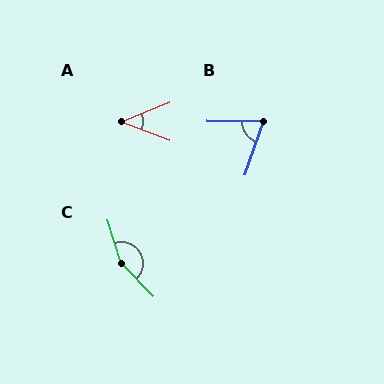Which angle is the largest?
C, at approximately 153 degrees.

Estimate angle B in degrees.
Approximately 72 degrees.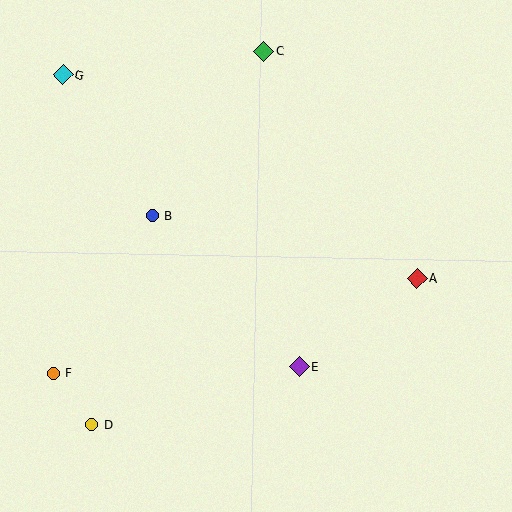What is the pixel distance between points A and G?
The distance between A and G is 408 pixels.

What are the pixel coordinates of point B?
Point B is at (152, 216).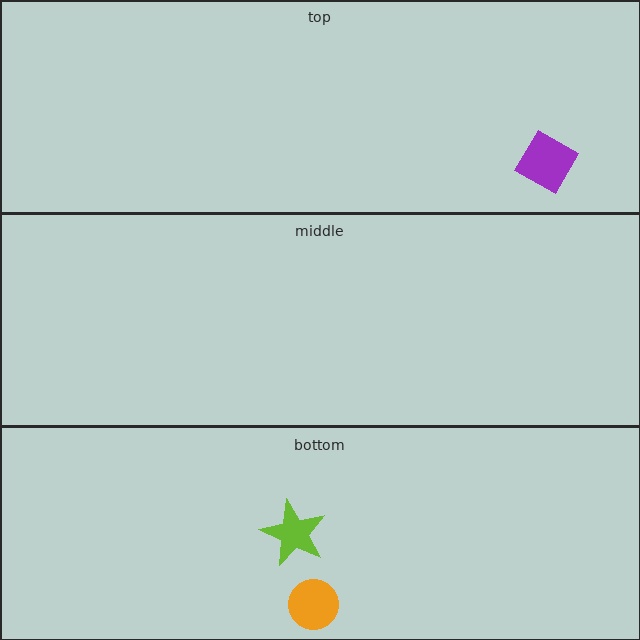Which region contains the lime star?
The bottom region.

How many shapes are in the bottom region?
2.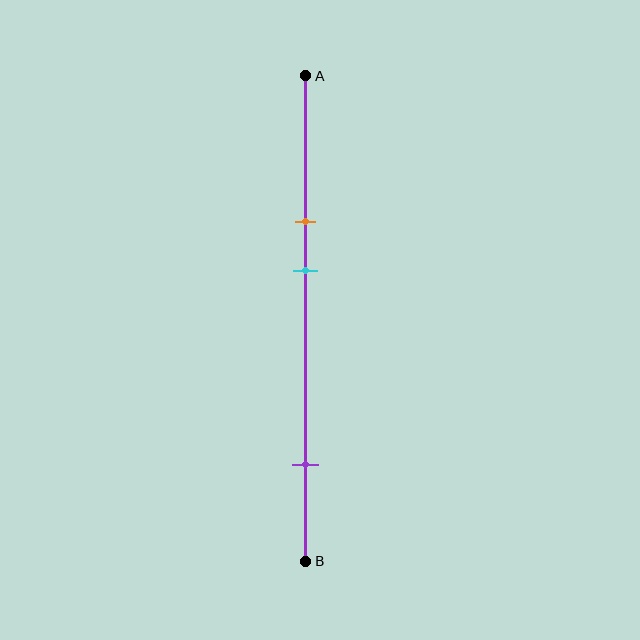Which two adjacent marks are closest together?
The orange and cyan marks are the closest adjacent pair.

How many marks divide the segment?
There are 3 marks dividing the segment.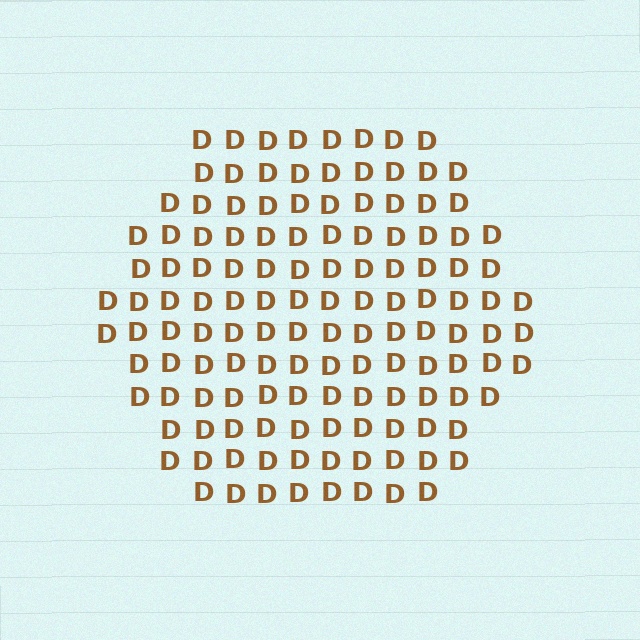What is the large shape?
The large shape is a hexagon.